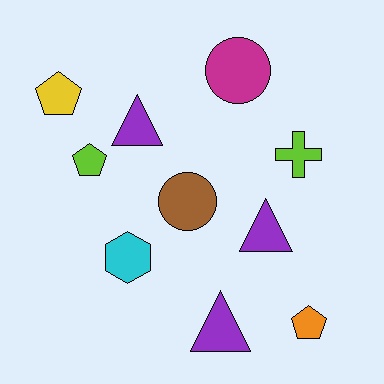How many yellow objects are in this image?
There is 1 yellow object.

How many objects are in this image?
There are 10 objects.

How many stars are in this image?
There are no stars.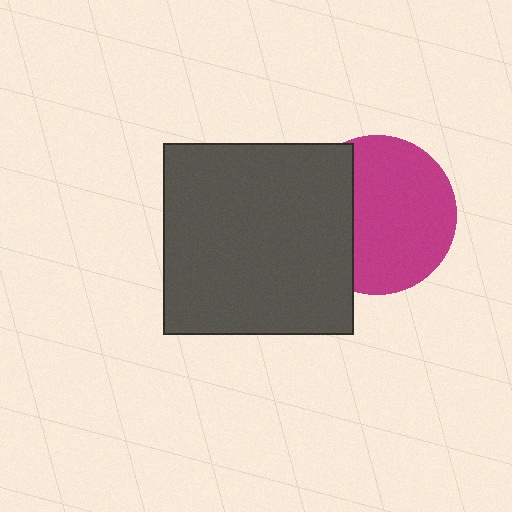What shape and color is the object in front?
The object in front is a dark gray square.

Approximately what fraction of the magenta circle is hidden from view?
Roughly 31% of the magenta circle is hidden behind the dark gray square.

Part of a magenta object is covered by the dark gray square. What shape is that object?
It is a circle.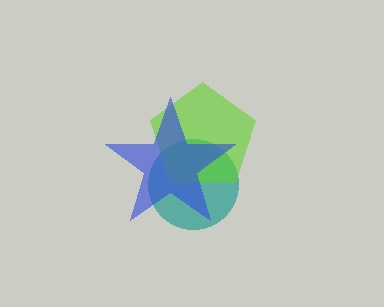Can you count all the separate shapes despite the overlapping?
Yes, there are 3 separate shapes.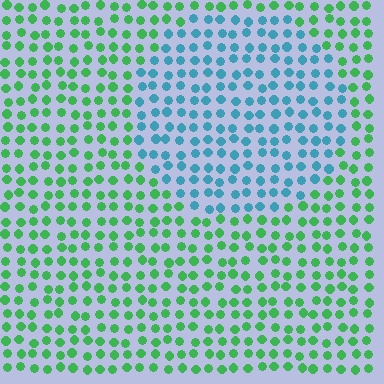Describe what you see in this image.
The image is filled with small green elements in a uniform arrangement. A circle-shaped region is visible where the elements are tinted to a slightly different hue, forming a subtle color boundary.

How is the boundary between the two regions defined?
The boundary is defined purely by a slight shift in hue (about 61 degrees). Spacing, size, and orientation are identical on both sides.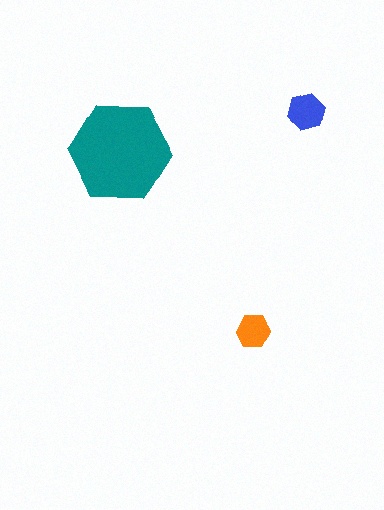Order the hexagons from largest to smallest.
the teal one, the blue one, the orange one.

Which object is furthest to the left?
The teal hexagon is leftmost.